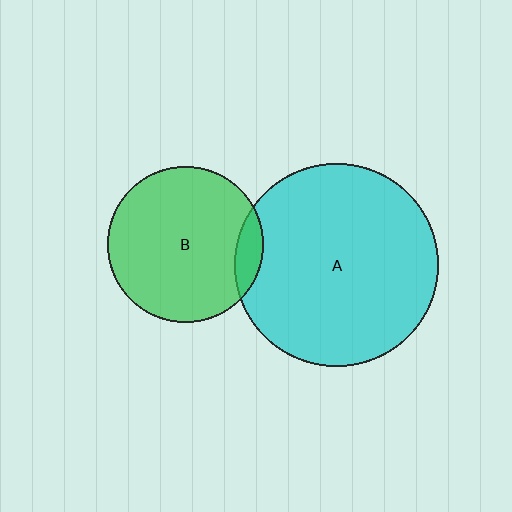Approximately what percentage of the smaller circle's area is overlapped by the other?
Approximately 10%.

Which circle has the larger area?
Circle A (cyan).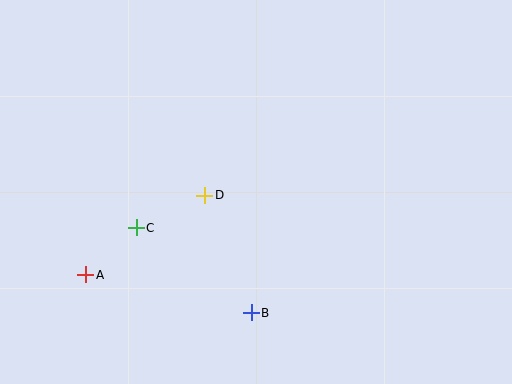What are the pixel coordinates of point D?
Point D is at (205, 195).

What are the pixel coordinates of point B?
Point B is at (251, 313).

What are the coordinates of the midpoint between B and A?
The midpoint between B and A is at (169, 294).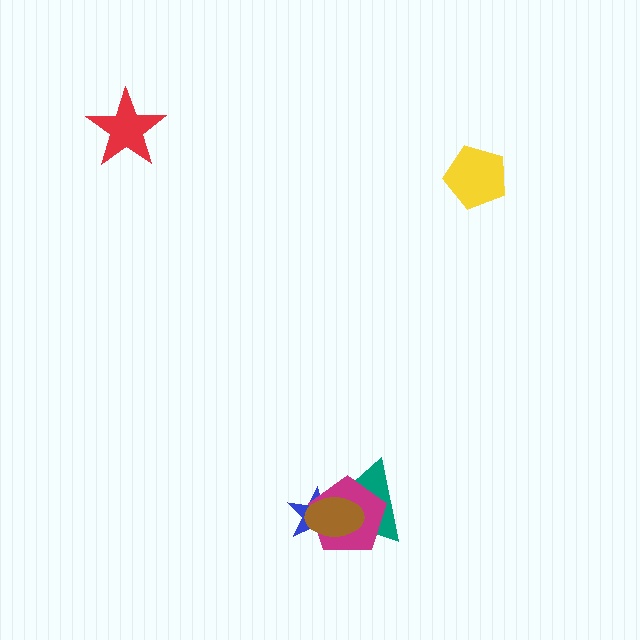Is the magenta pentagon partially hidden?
Yes, it is partially covered by another shape.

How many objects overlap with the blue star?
3 objects overlap with the blue star.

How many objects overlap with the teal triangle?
3 objects overlap with the teal triangle.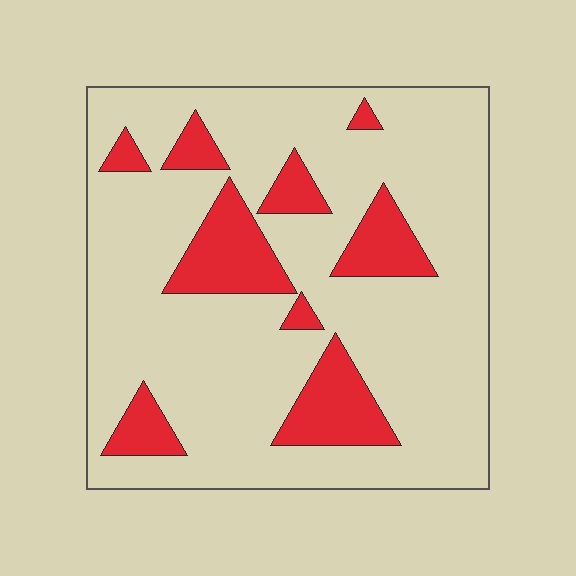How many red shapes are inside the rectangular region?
9.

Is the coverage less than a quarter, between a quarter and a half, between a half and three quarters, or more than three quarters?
Less than a quarter.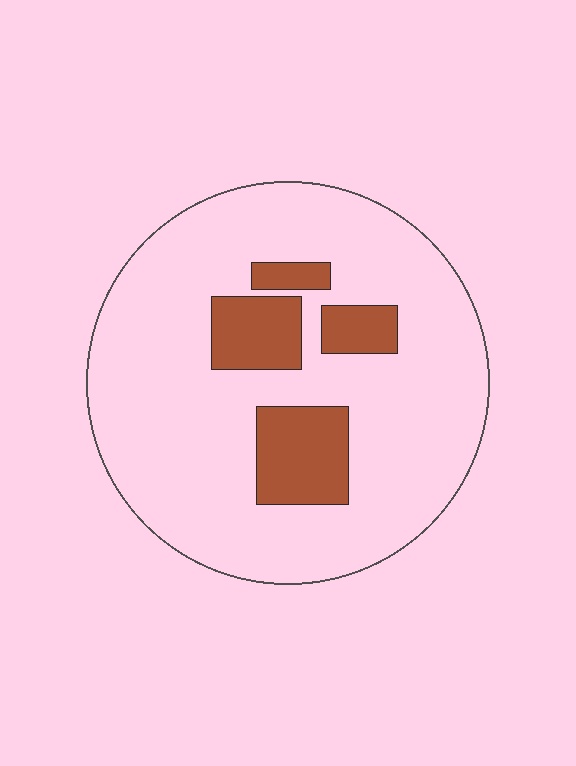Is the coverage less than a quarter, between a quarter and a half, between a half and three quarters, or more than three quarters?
Less than a quarter.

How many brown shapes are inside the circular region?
4.